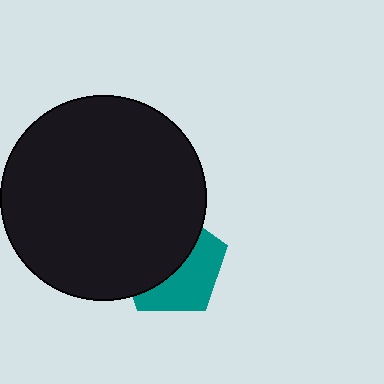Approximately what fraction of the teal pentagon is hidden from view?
Roughly 54% of the teal pentagon is hidden behind the black circle.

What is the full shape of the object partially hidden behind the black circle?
The partially hidden object is a teal pentagon.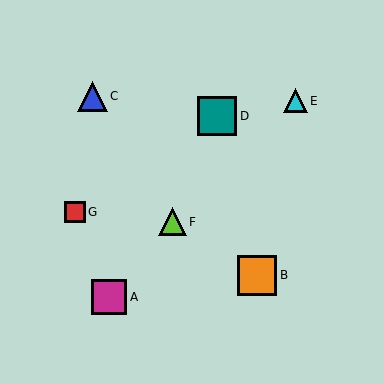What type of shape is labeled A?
Shape A is a magenta square.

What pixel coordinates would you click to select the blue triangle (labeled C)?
Click at (92, 96) to select the blue triangle C.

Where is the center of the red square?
The center of the red square is at (75, 212).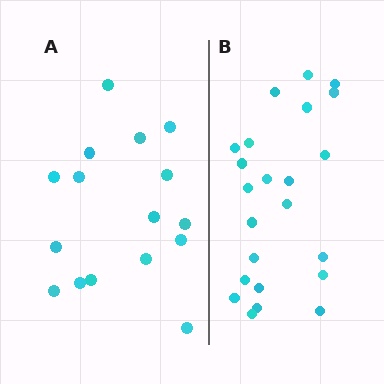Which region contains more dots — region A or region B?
Region B (the right region) has more dots.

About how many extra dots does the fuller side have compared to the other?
Region B has roughly 8 or so more dots than region A.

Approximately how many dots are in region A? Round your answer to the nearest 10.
About 20 dots. (The exact count is 16, which rounds to 20.)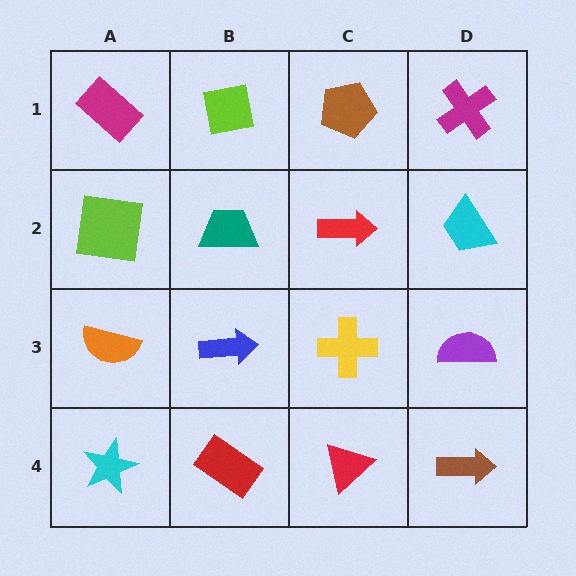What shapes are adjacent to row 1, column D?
A cyan trapezoid (row 2, column D), a brown pentagon (row 1, column C).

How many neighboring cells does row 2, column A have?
3.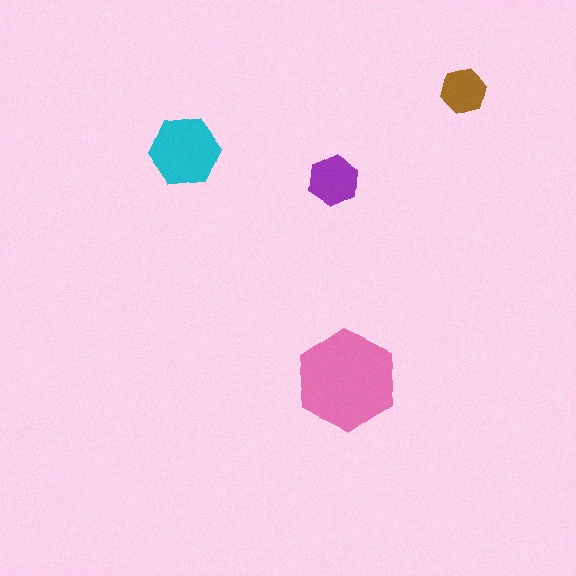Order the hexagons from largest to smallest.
the pink one, the cyan one, the purple one, the brown one.